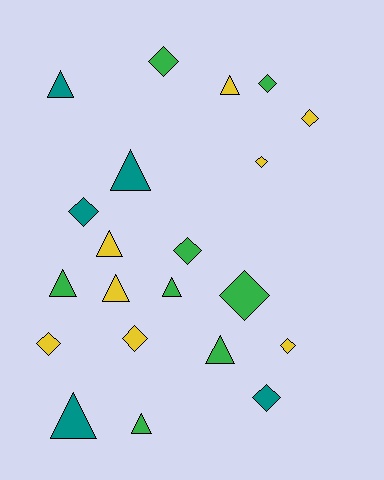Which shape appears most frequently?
Diamond, with 11 objects.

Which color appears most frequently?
Yellow, with 8 objects.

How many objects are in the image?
There are 21 objects.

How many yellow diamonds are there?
There are 5 yellow diamonds.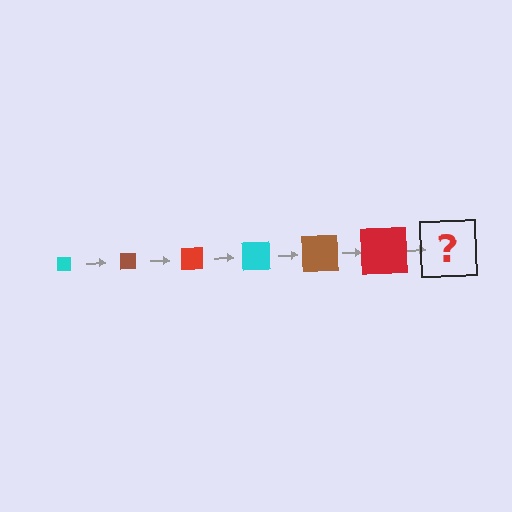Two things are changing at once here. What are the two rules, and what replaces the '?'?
The two rules are that the square grows larger each step and the color cycles through cyan, brown, and red. The '?' should be a cyan square, larger than the previous one.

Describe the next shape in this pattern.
It should be a cyan square, larger than the previous one.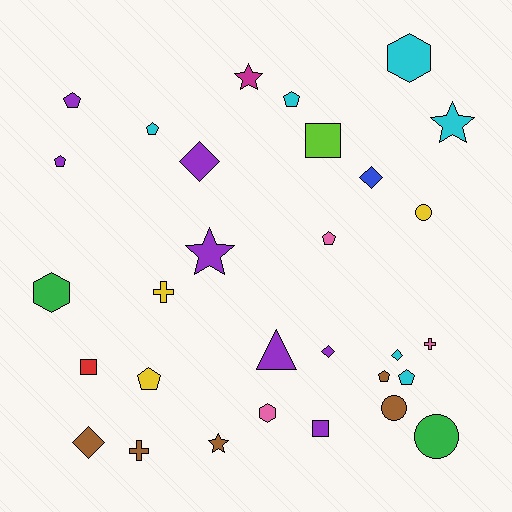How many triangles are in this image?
There is 1 triangle.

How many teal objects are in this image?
There are no teal objects.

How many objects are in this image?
There are 30 objects.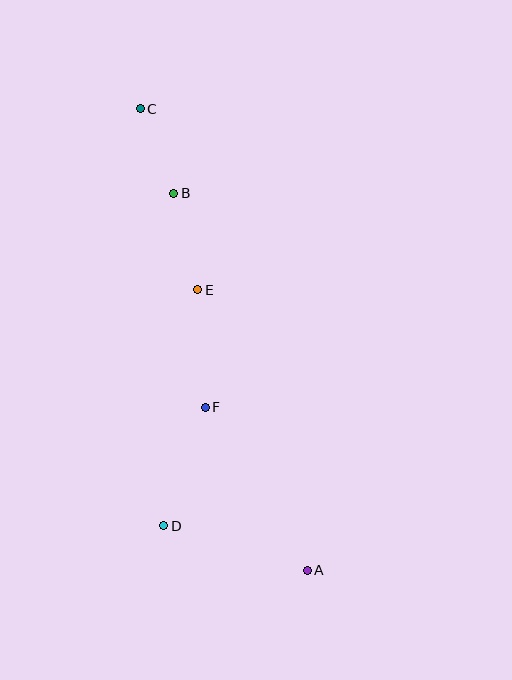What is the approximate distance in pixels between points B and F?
The distance between B and F is approximately 216 pixels.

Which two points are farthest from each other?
Points A and C are farthest from each other.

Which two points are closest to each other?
Points B and C are closest to each other.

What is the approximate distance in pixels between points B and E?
The distance between B and E is approximately 99 pixels.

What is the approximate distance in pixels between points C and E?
The distance between C and E is approximately 190 pixels.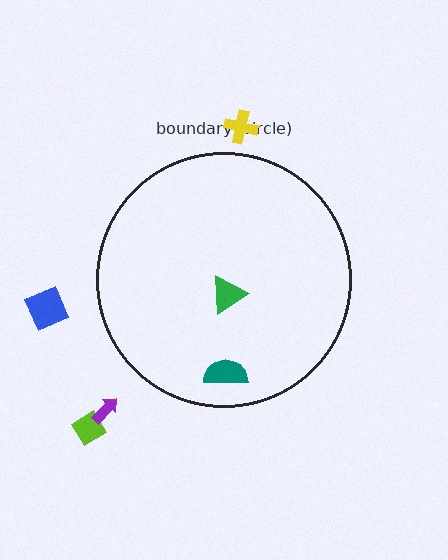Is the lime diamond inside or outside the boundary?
Outside.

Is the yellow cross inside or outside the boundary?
Outside.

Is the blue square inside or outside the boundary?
Outside.